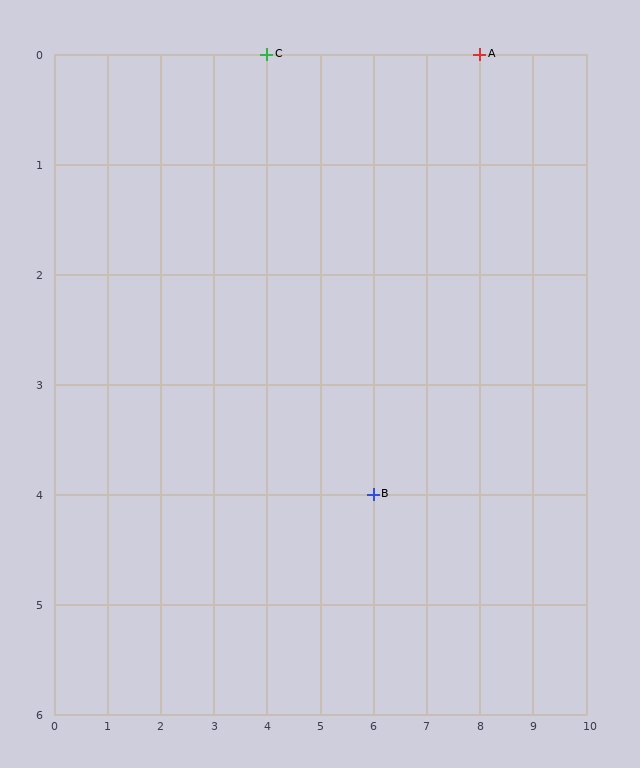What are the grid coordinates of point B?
Point B is at grid coordinates (6, 4).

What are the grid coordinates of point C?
Point C is at grid coordinates (4, 0).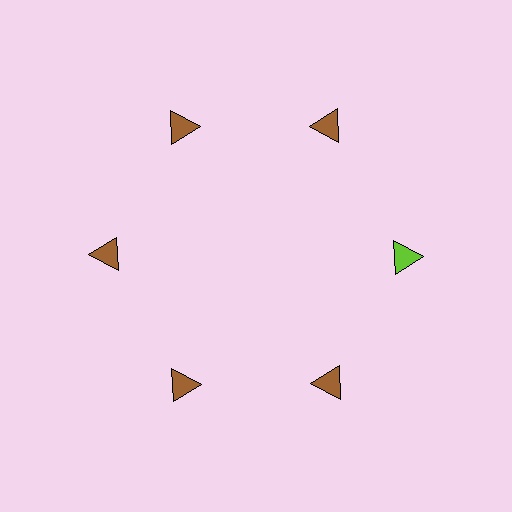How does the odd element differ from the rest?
It has a different color: lime instead of brown.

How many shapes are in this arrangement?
There are 6 shapes arranged in a ring pattern.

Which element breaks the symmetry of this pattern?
The lime triangle at roughly the 3 o'clock position breaks the symmetry. All other shapes are brown triangles.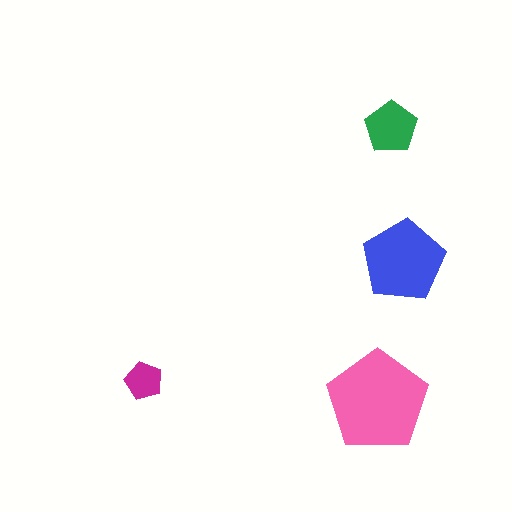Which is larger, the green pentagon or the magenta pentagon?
The green one.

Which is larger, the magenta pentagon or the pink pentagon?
The pink one.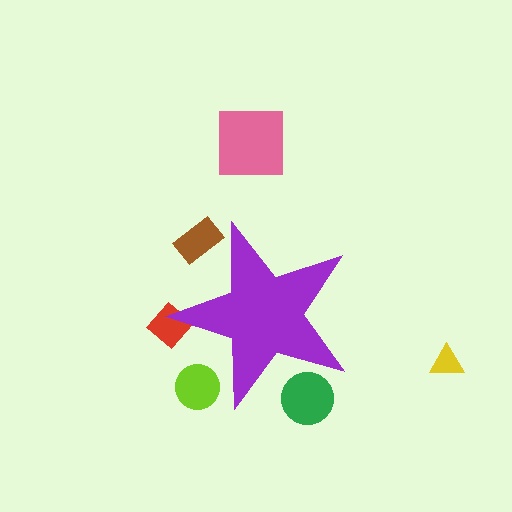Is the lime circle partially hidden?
Yes, the lime circle is partially hidden behind the purple star.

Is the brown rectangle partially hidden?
Yes, the brown rectangle is partially hidden behind the purple star.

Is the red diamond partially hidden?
Yes, the red diamond is partially hidden behind the purple star.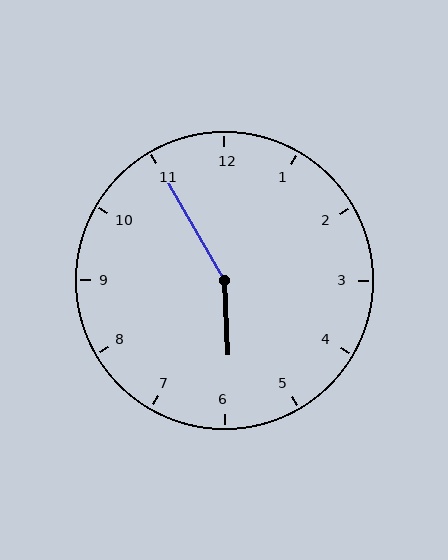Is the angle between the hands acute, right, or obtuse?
It is obtuse.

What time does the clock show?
5:55.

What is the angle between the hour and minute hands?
Approximately 152 degrees.